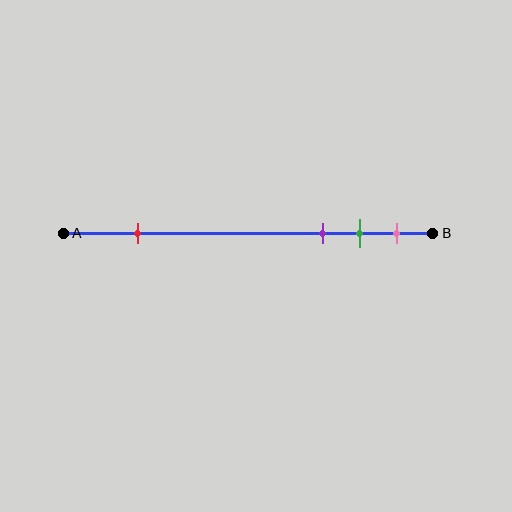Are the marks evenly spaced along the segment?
No, the marks are not evenly spaced.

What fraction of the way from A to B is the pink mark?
The pink mark is approximately 90% (0.9) of the way from A to B.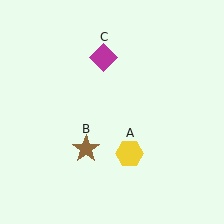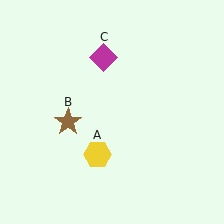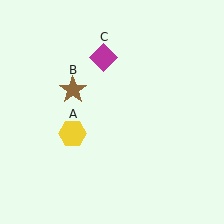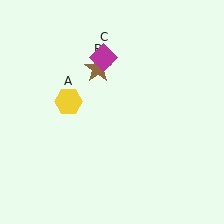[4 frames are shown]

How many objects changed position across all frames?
2 objects changed position: yellow hexagon (object A), brown star (object B).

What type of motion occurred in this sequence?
The yellow hexagon (object A), brown star (object B) rotated clockwise around the center of the scene.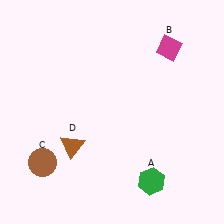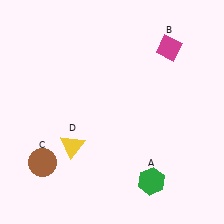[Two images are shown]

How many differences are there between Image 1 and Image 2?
There is 1 difference between the two images.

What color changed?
The triangle (D) changed from brown in Image 1 to yellow in Image 2.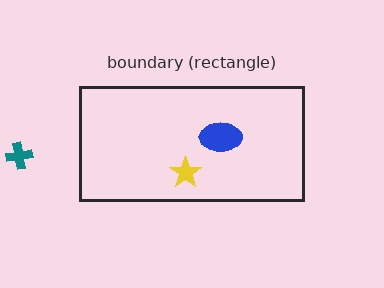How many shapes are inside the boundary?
2 inside, 1 outside.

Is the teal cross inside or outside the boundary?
Outside.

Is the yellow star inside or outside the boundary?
Inside.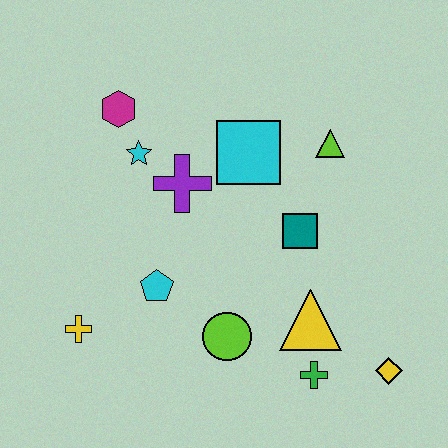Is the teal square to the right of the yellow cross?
Yes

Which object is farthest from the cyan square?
The yellow diamond is farthest from the cyan square.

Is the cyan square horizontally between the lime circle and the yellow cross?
No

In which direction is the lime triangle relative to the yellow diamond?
The lime triangle is above the yellow diamond.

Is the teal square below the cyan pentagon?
No